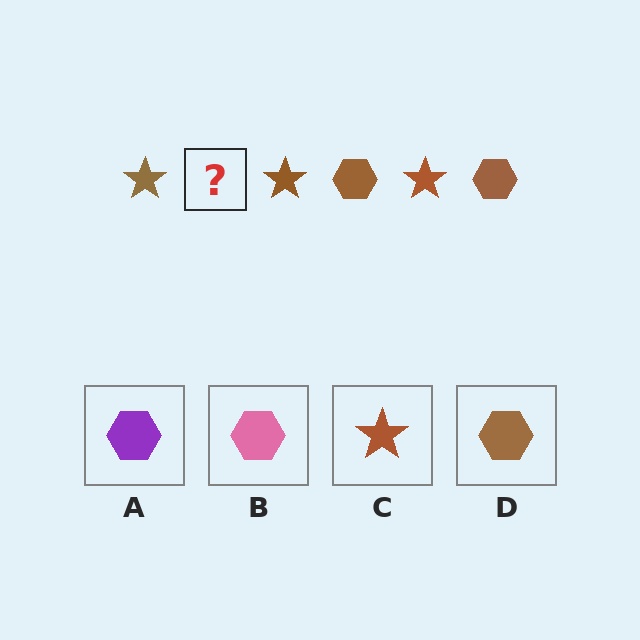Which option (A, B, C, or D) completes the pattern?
D.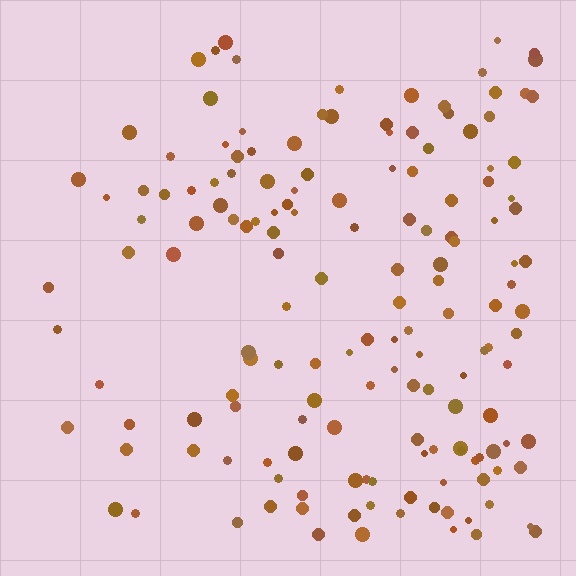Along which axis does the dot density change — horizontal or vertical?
Horizontal.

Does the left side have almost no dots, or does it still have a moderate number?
Still a moderate number, just noticeably fewer than the right.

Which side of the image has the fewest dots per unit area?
The left.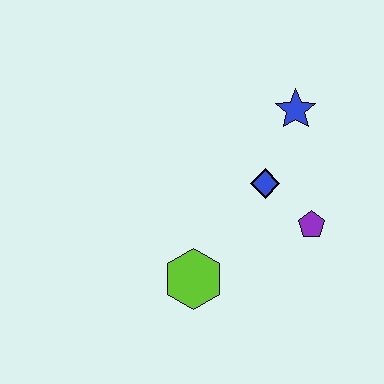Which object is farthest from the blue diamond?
The lime hexagon is farthest from the blue diamond.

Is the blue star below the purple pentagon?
No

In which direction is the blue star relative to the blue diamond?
The blue star is above the blue diamond.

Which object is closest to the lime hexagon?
The blue diamond is closest to the lime hexagon.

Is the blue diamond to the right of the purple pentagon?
No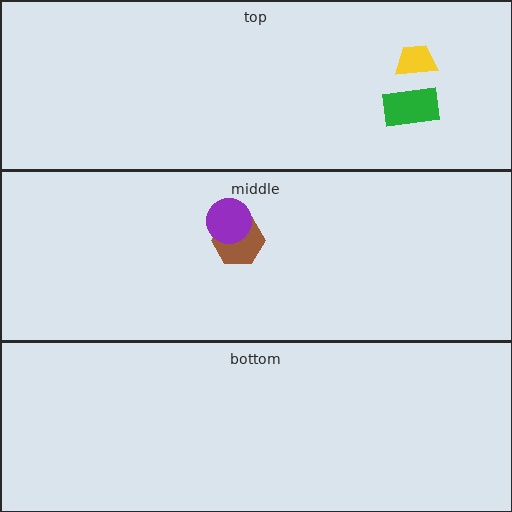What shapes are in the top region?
The green rectangle, the yellow trapezoid.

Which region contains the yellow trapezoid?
The top region.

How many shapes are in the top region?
2.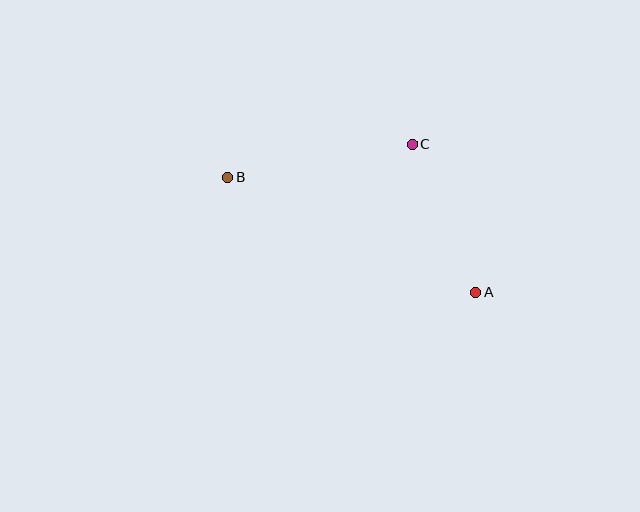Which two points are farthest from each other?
Points A and B are farthest from each other.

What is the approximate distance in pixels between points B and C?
The distance between B and C is approximately 188 pixels.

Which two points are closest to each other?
Points A and C are closest to each other.